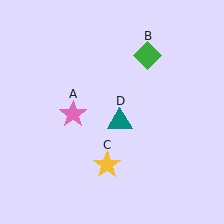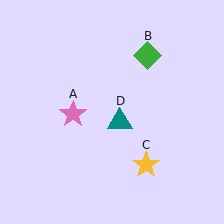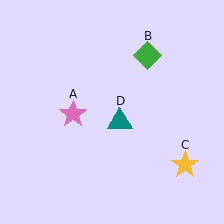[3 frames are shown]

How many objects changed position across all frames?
1 object changed position: yellow star (object C).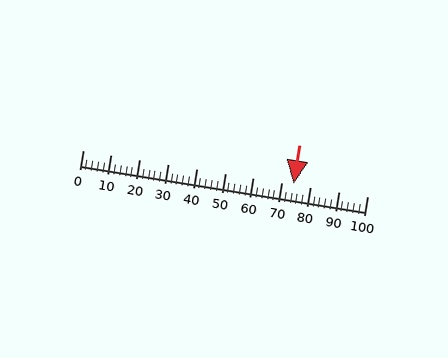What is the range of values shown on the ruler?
The ruler shows values from 0 to 100.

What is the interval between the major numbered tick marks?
The major tick marks are spaced 10 units apart.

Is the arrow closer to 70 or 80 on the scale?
The arrow is closer to 70.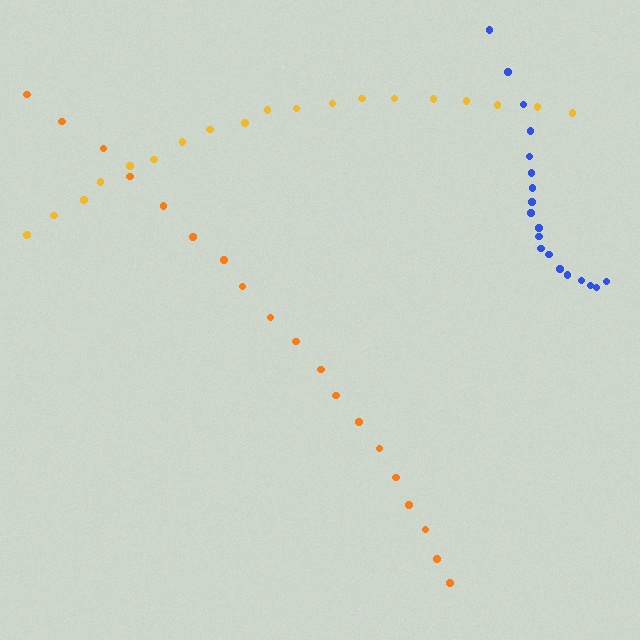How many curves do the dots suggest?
There are 3 distinct paths.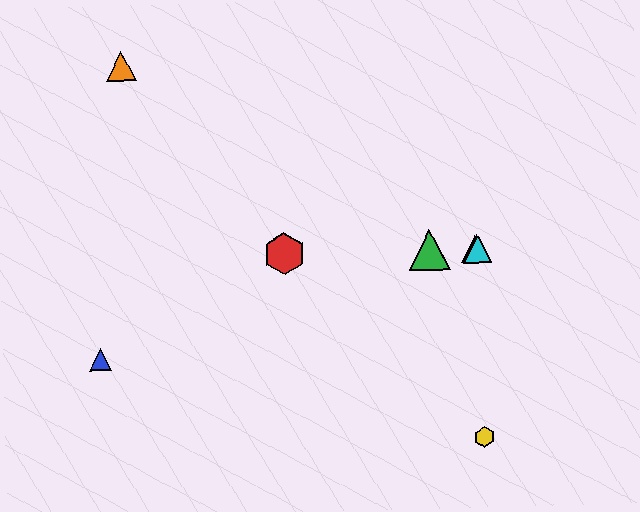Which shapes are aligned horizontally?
The red hexagon, the green triangle, the purple triangle, the cyan triangle are aligned horizontally.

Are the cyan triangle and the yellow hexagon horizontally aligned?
No, the cyan triangle is at y≈249 and the yellow hexagon is at y≈437.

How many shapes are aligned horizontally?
4 shapes (the red hexagon, the green triangle, the purple triangle, the cyan triangle) are aligned horizontally.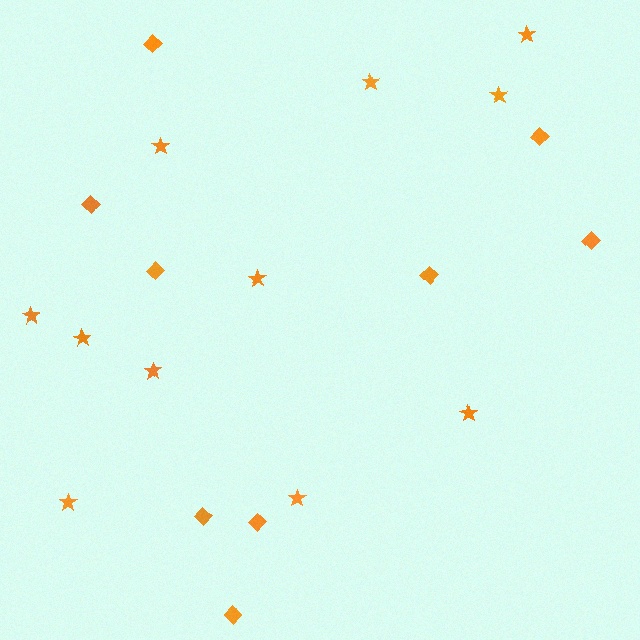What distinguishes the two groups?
There are 2 groups: one group of diamonds (9) and one group of stars (11).